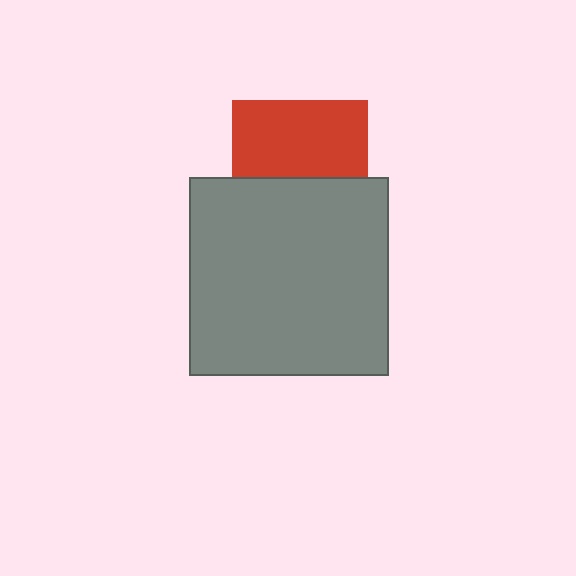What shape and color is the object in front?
The object in front is a gray square.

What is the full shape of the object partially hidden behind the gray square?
The partially hidden object is a red square.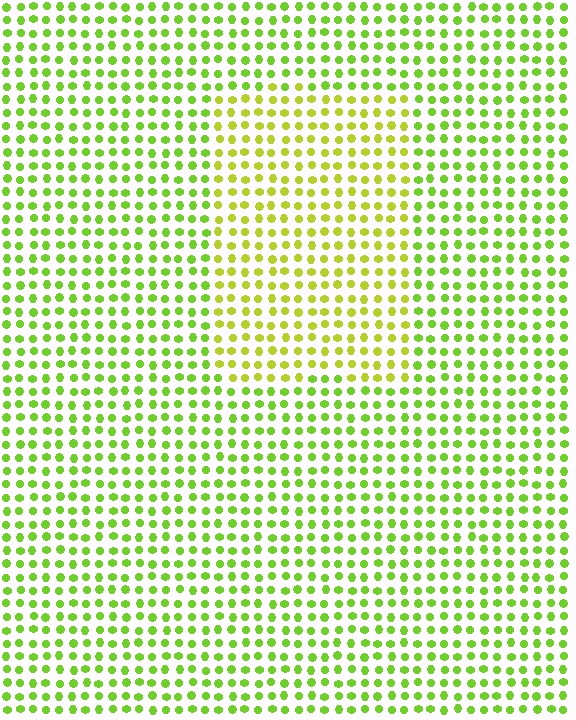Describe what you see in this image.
The image is filled with small lime elements in a uniform arrangement. A rectangle-shaped region is visible where the elements are tinted to a slightly different hue, forming a subtle color boundary.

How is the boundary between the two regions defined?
The boundary is defined purely by a slight shift in hue (about 24 degrees). Spacing, size, and orientation are identical on both sides.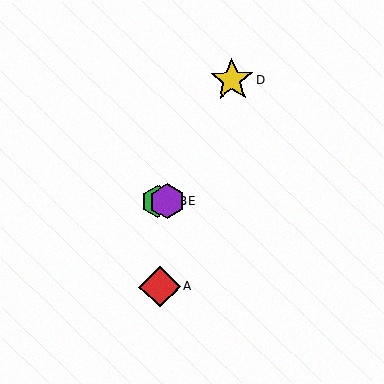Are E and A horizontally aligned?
No, E is at y≈201 and A is at y≈287.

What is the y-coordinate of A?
Object A is at y≈287.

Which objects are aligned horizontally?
Objects B, C, E are aligned horizontally.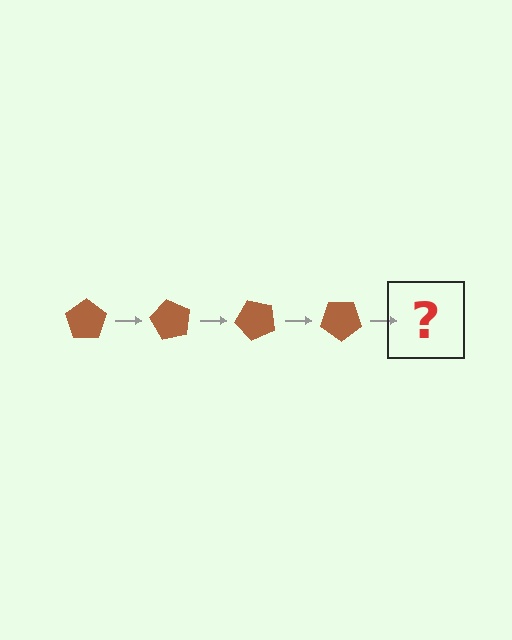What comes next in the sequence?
The next element should be a brown pentagon rotated 240 degrees.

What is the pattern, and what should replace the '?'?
The pattern is that the pentagon rotates 60 degrees each step. The '?' should be a brown pentagon rotated 240 degrees.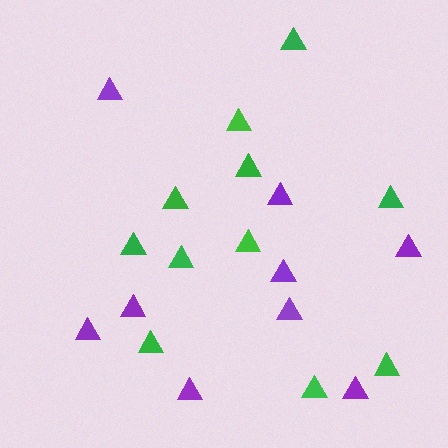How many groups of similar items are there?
There are 2 groups: one group of purple triangles (9) and one group of green triangles (11).